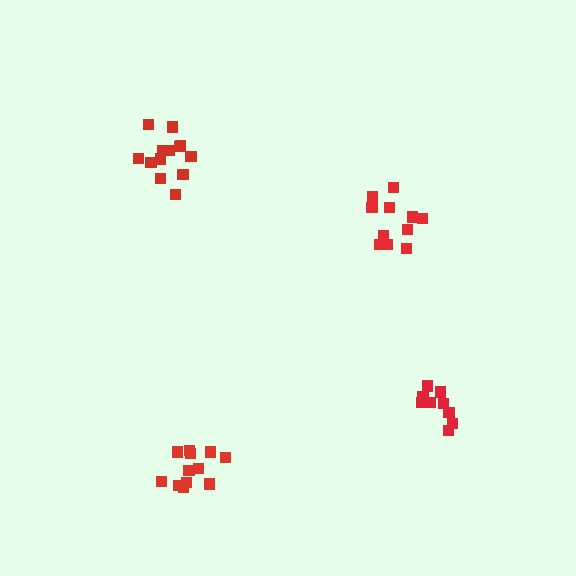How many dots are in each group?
Group 1: 9 dots, Group 2: 11 dots, Group 3: 13 dots, Group 4: 12 dots (45 total).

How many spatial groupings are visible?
There are 4 spatial groupings.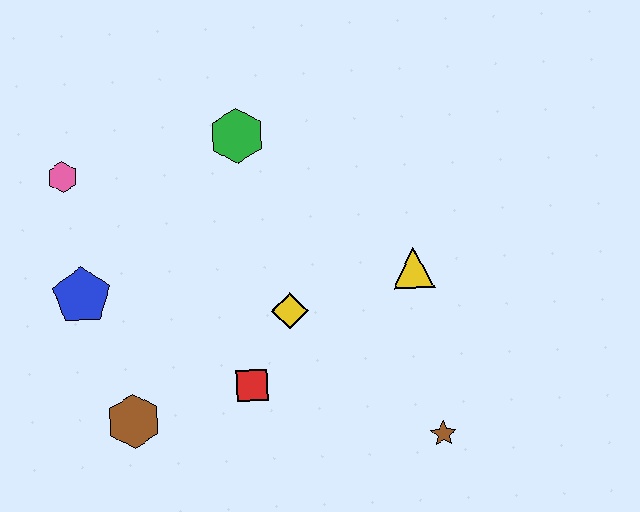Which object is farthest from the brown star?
The pink hexagon is farthest from the brown star.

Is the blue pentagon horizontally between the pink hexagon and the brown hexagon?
Yes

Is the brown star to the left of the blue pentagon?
No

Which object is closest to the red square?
The yellow diamond is closest to the red square.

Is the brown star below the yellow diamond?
Yes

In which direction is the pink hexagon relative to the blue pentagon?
The pink hexagon is above the blue pentagon.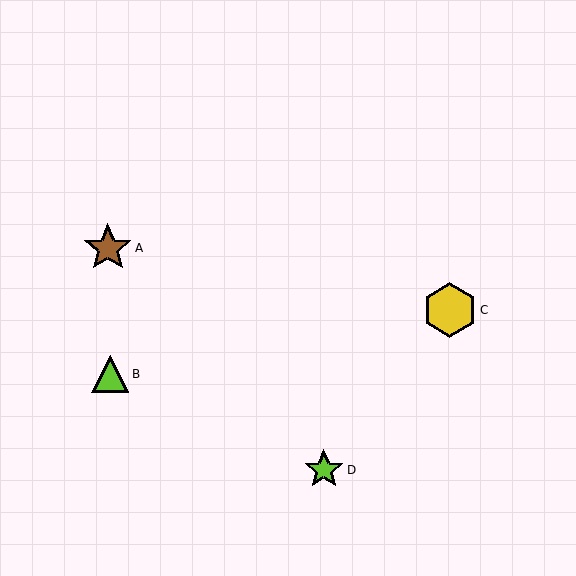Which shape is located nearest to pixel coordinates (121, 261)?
The brown star (labeled A) at (108, 248) is nearest to that location.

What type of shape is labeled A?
Shape A is a brown star.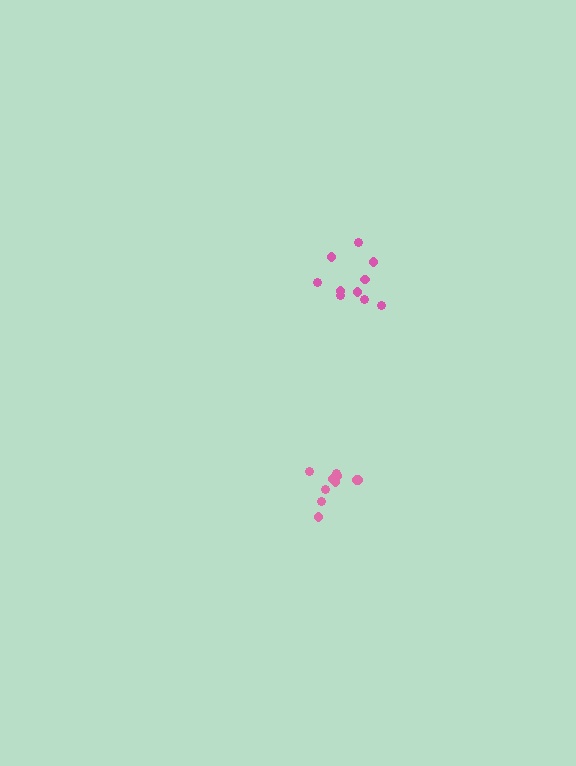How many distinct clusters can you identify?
There are 2 distinct clusters.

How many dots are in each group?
Group 1: 10 dots, Group 2: 10 dots (20 total).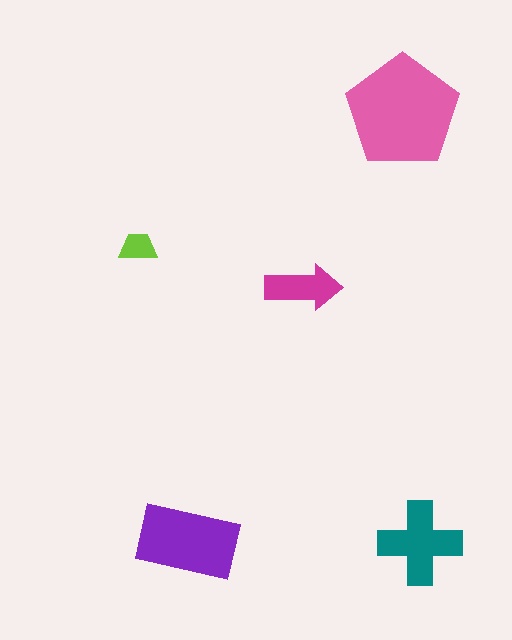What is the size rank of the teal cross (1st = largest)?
3rd.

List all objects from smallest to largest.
The lime trapezoid, the magenta arrow, the teal cross, the purple rectangle, the pink pentagon.